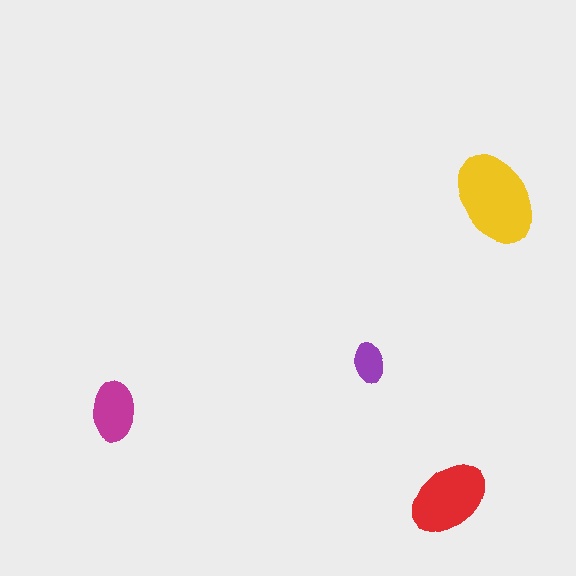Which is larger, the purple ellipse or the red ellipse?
The red one.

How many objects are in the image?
There are 4 objects in the image.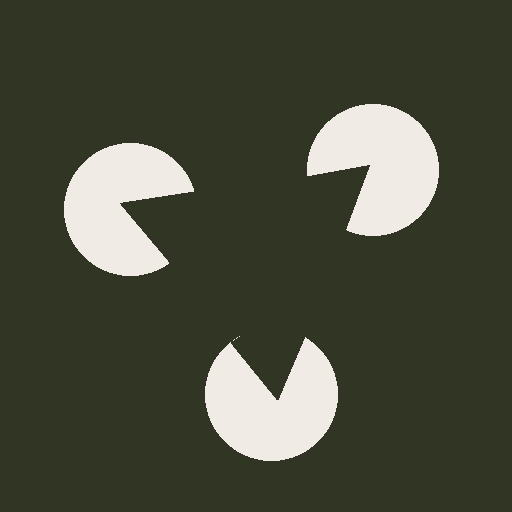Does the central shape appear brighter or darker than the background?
It typically appears slightly darker than the background, even though no actual brightness change is drawn.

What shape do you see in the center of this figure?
An illusory triangle — its edges are inferred from the aligned wedge cuts in the pac-man discs, not physically drawn.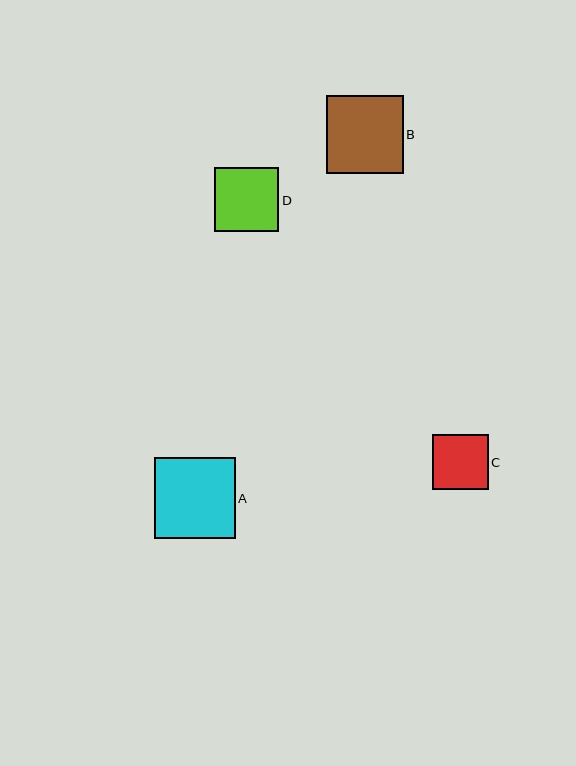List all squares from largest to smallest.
From largest to smallest: A, B, D, C.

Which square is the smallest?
Square C is the smallest with a size of approximately 56 pixels.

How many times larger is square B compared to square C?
Square B is approximately 1.4 times the size of square C.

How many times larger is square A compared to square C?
Square A is approximately 1.4 times the size of square C.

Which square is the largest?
Square A is the largest with a size of approximately 81 pixels.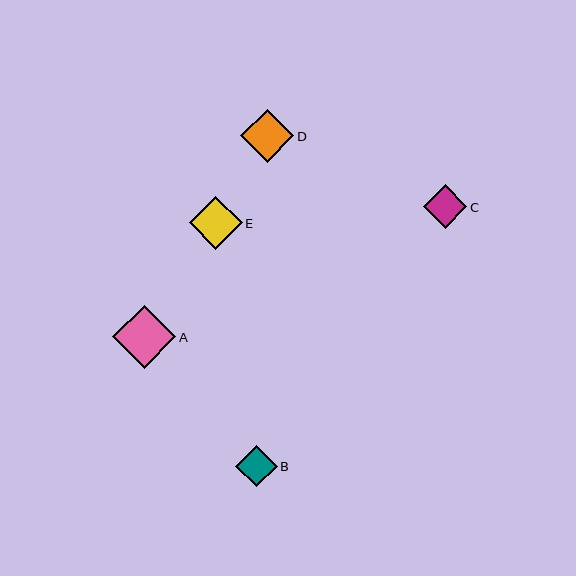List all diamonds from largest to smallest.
From largest to smallest: A, D, E, C, B.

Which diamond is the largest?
Diamond A is the largest with a size of approximately 63 pixels.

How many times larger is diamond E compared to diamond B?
Diamond E is approximately 1.3 times the size of diamond B.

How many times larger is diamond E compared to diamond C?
Diamond E is approximately 1.2 times the size of diamond C.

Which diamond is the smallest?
Diamond B is the smallest with a size of approximately 42 pixels.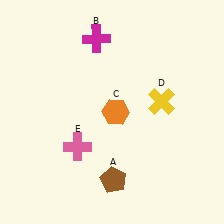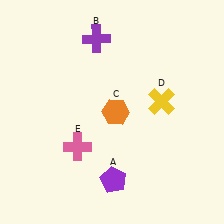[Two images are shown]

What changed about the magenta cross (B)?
In Image 1, B is magenta. In Image 2, it changed to purple.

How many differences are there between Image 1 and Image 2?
There are 2 differences between the two images.